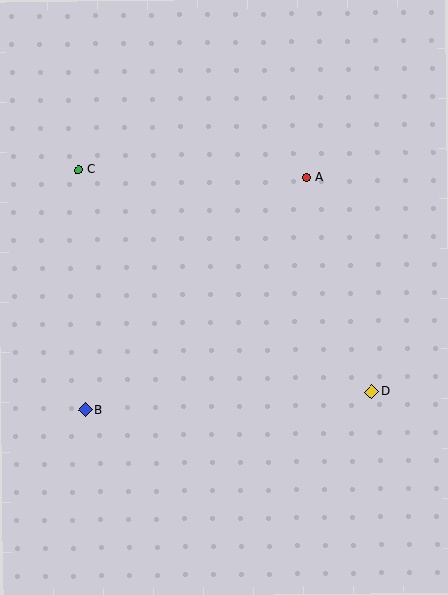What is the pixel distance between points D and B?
The distance between D and B is 287 pixels.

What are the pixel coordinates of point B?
Point B is at (85, 410).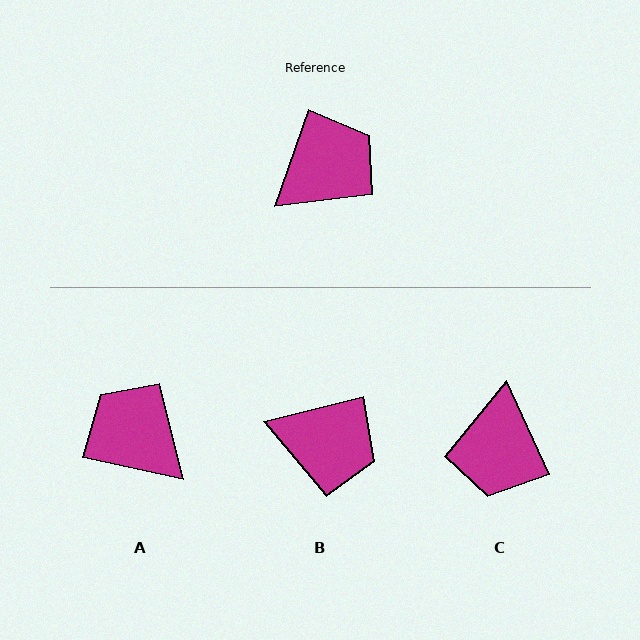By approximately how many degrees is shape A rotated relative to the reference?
Approximately 97 degrees counter-clockwise.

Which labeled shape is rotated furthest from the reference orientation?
C, about 136 degrees away.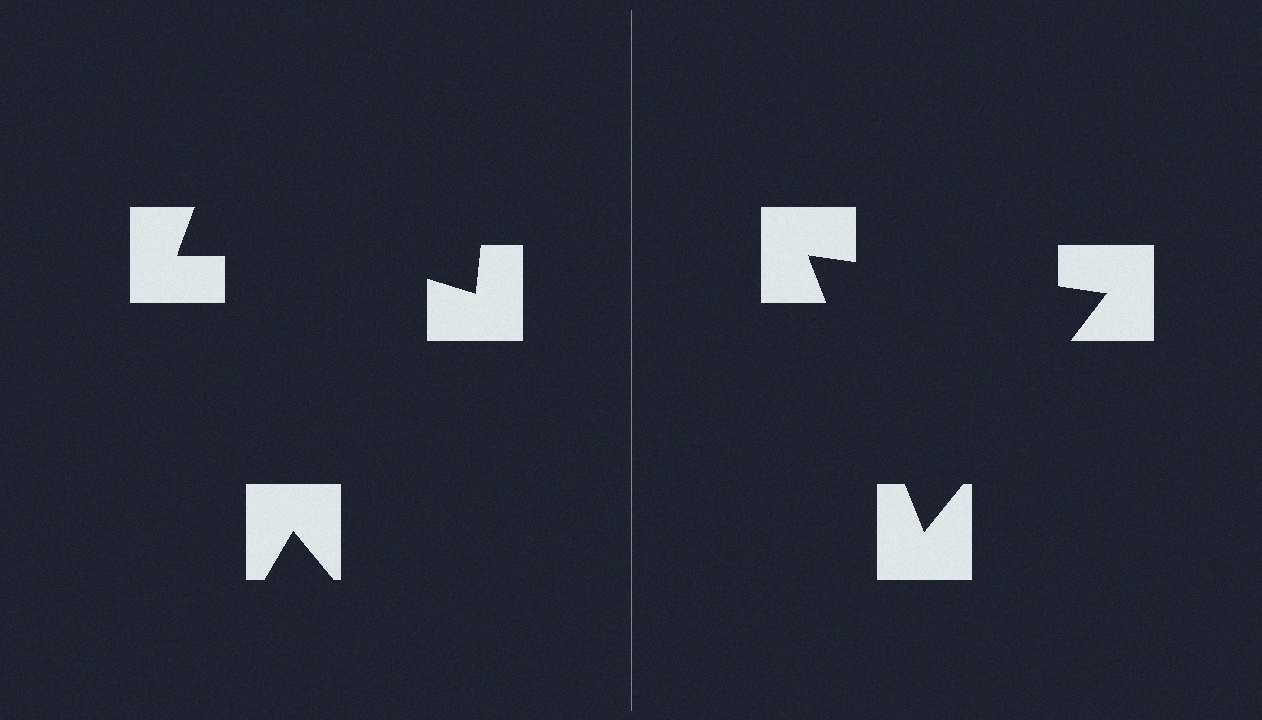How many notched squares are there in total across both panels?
6 — 3 on each side.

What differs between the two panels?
The notched squares are positioned identically on both sides; only the wedge orientations differ. On the right they align to a triangle; on the left they are misaligned.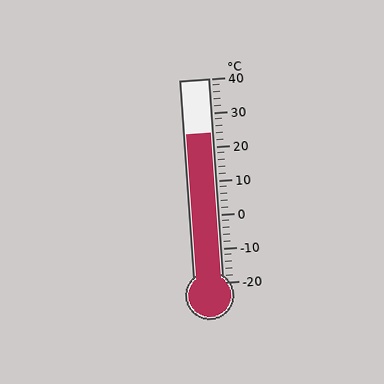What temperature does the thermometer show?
The thermometer shows approximately 24°C.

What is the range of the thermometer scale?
The thermometer scale ranges from -20°C to 40°C.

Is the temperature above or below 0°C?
The temperature is above 0°C.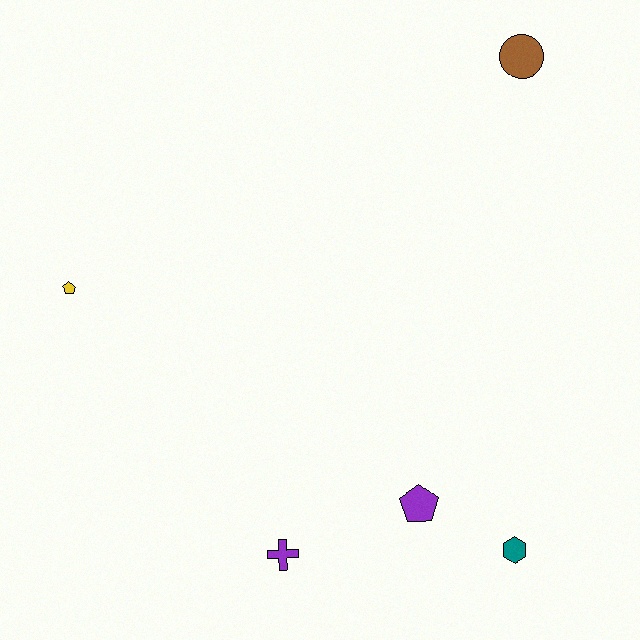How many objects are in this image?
There are 5 objects.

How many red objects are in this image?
There are no red objects.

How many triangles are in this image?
There are no triangles.